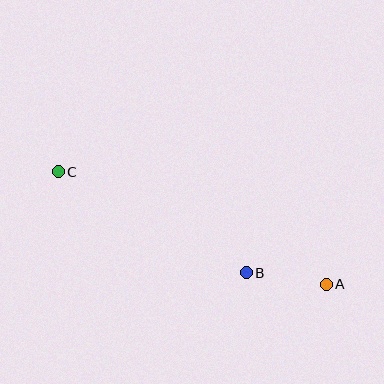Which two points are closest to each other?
Points A and B are closest to each other.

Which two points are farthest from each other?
Points A and C are farthest from each other.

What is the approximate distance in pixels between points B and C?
The distance between B and C is approximately 213 pixels.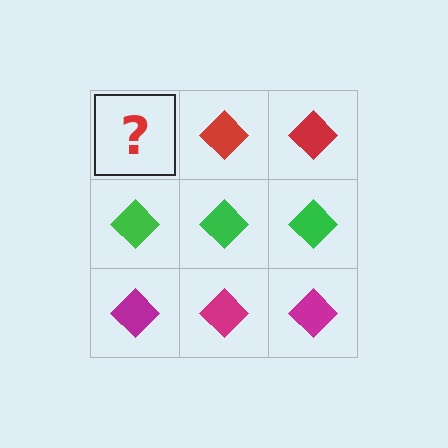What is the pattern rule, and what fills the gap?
The rule is that each row has a consistent color. The gap should be filled with a red diamond.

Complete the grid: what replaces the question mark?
The question mark should be replaced with a red diamond.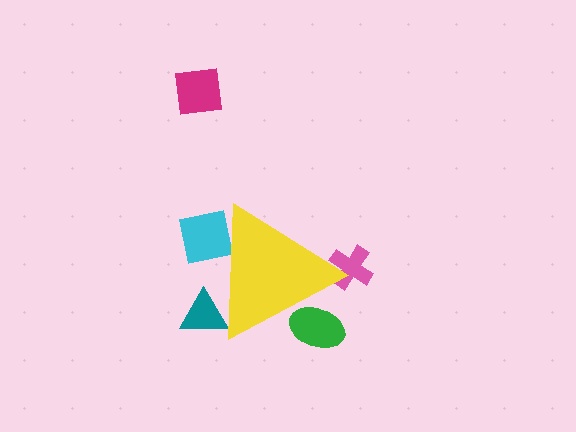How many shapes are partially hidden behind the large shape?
4 shapes are partially hidden.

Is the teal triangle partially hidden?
Yes, the teal triangle is partially hidden behind the yellow triangle.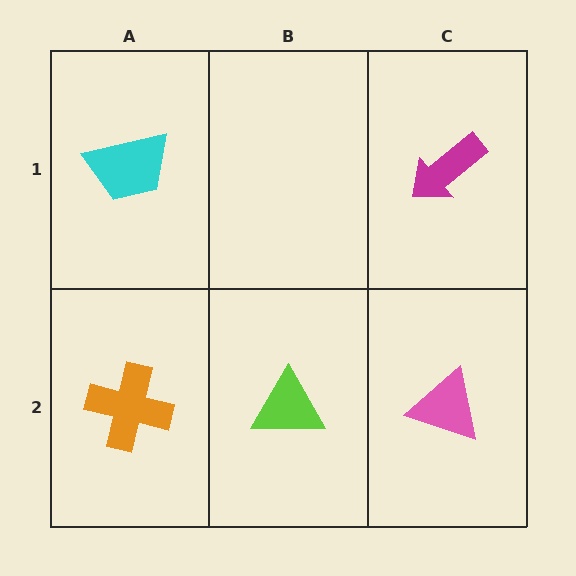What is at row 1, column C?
A magenta arrow.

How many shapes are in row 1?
2 shapes.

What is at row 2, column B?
A lime triangle.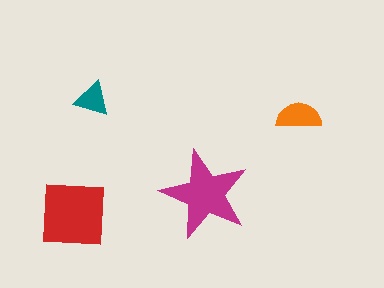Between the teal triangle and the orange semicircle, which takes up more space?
The orange semicircle.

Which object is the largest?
The red square.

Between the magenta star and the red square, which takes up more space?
The red square.